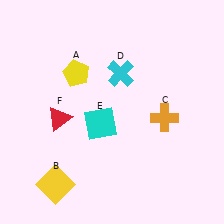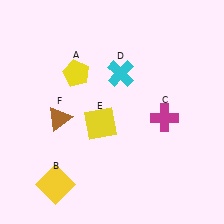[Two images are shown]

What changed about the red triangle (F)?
In Image 1, F is red. In Image 2, it changed to brown.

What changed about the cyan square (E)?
In Image 1, E is cyan. In Image 2, it changed to yellow.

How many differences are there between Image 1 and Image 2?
There are 3 differences between the two images.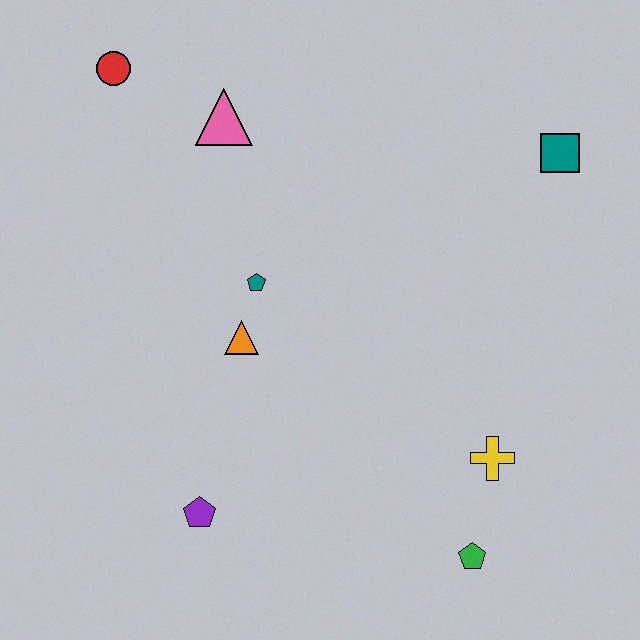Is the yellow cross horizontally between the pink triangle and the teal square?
Yes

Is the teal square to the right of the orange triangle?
Yes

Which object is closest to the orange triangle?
The teal pentagon is closest to the orange triangle.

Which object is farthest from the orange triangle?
The teal square is farthest from the orange triangle.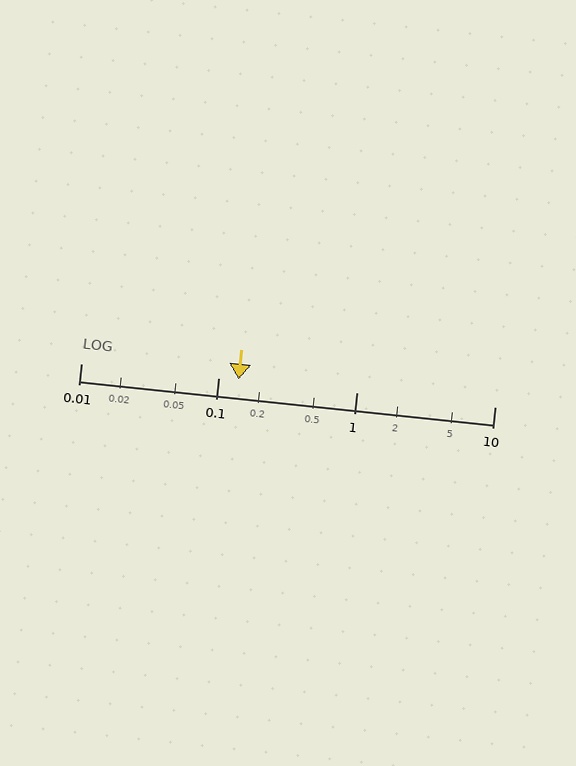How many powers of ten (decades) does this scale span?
The scale spans 3 decades, from 0.01 to 10.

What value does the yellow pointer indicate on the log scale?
The pointer indicates approximately 0.14.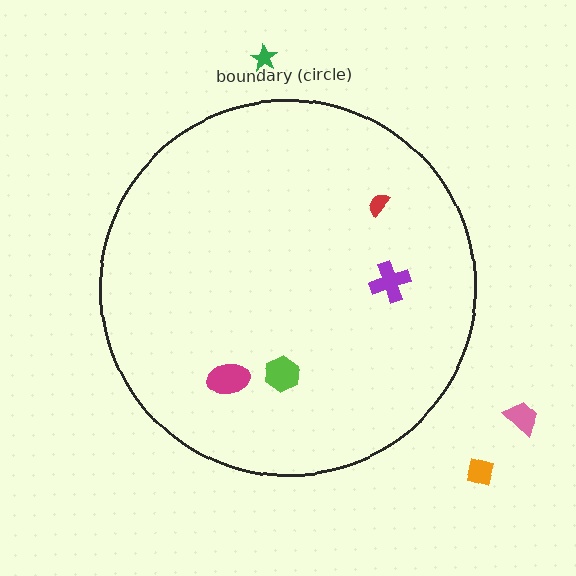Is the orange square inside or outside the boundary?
Outside.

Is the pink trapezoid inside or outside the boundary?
Outside.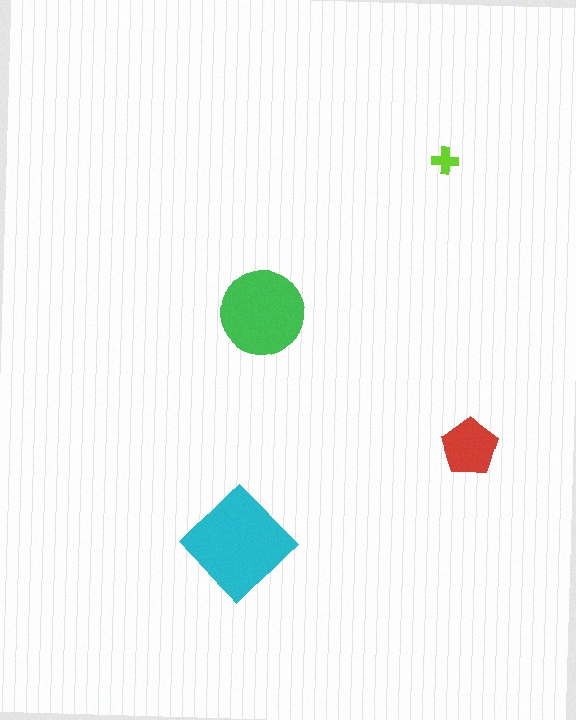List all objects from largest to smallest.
The cyan diamond, the green circle, the red pentagon, the lime cross.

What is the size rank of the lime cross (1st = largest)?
4th.